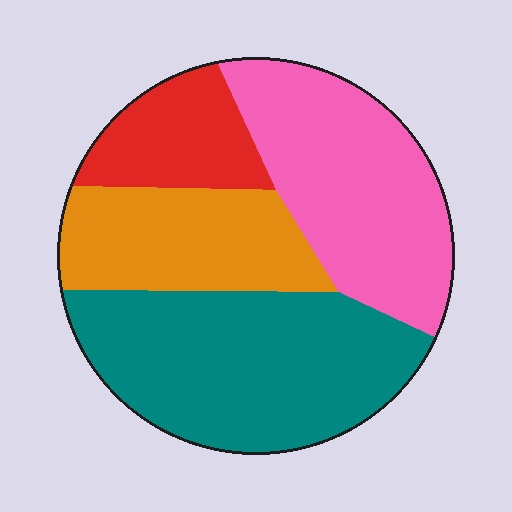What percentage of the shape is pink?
Pink takes up between a quarter and a half of the shape.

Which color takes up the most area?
Teal, at roughly 35%.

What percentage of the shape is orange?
Orange covers roughly 20% of the shape.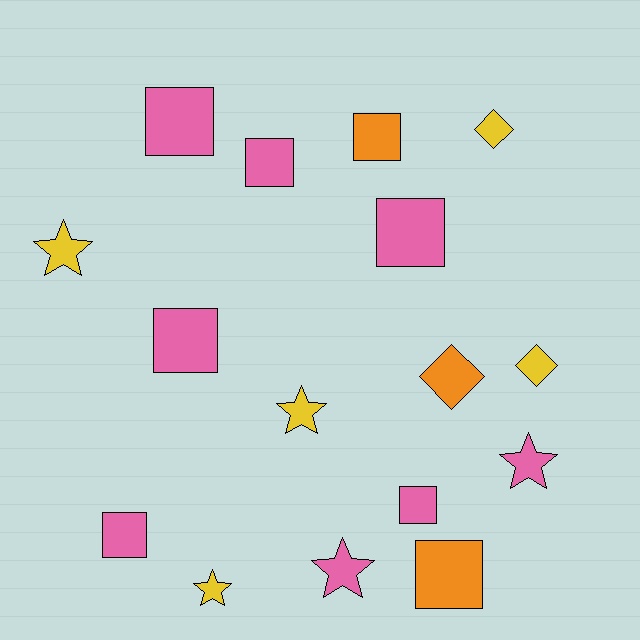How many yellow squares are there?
There are no yellow squares.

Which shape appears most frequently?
Square, with 8 objects.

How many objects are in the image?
There are 16 objects.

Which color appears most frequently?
Pink, with 8 objects.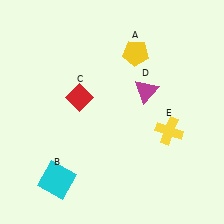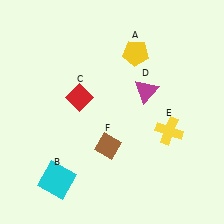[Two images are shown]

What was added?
A brown diamond (F) was added in Image 2.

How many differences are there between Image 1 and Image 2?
There is 1 difference between the two images.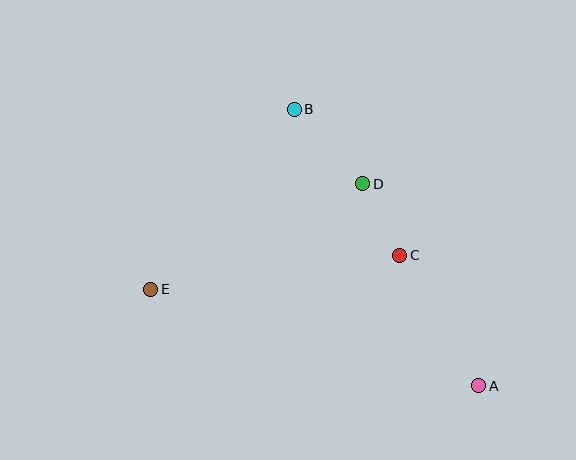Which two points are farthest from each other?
Points A and E are farthest from each other.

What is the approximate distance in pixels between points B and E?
The distance between B and E is approximately 230 pixels.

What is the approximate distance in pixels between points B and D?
The distance between B and D is approximately 101 pixels.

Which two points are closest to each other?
Points C and D are closest to each other.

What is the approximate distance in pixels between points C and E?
The distance between C and E is approximately 251 pixels.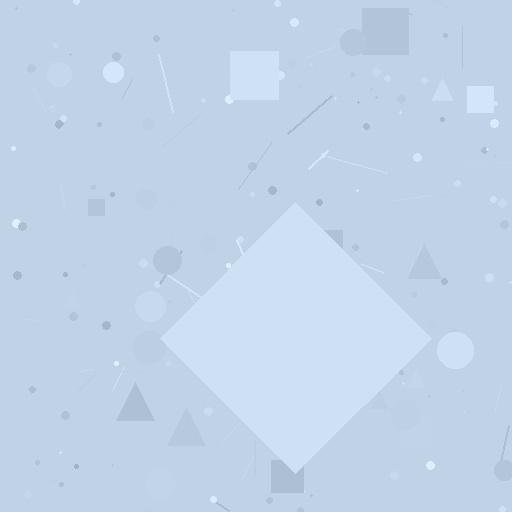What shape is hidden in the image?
A diamond is hidden in the image.